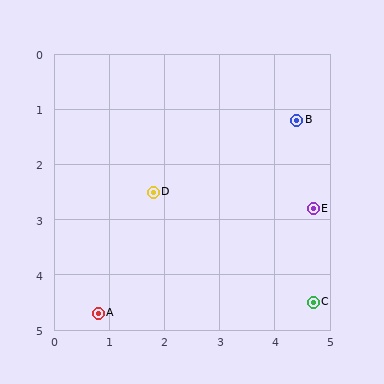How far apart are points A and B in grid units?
Points A and B are about 5.0 grid units apart.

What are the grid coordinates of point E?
Point E is at approximately (4.7, 2.8).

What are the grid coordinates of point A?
Point A is at approximately (0.8, 4.7).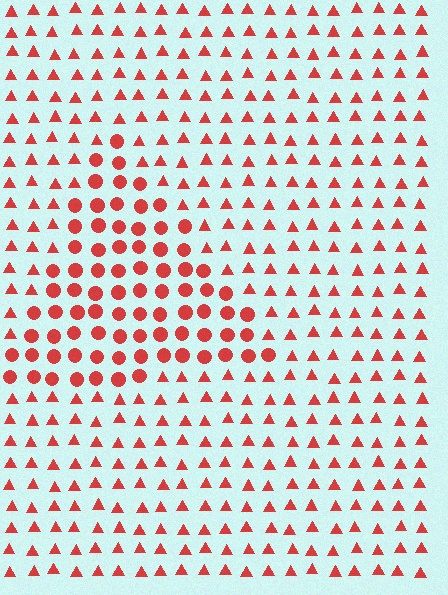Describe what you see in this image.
The image is filled with small red elements arranged in a uniform grid. A triangle-shaped region contains circles, while the surrounding area contains triangles. The boundary is defined purely by the change in element shape.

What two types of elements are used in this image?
The image uses circles inside the triangle region and triangles outside it.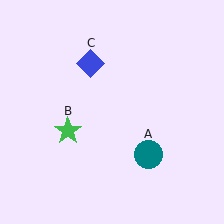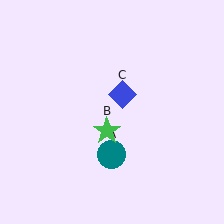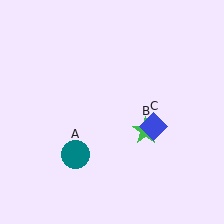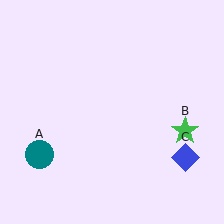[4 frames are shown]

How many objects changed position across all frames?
3 objects changed position: teal circle (object A), green star (object B), blue diamond (object C).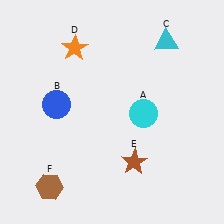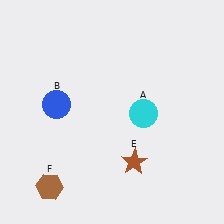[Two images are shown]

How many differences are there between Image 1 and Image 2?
There are 2 differences between the two images.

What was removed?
The cyan triangle (C), the orange star (D) were removed in Image 2.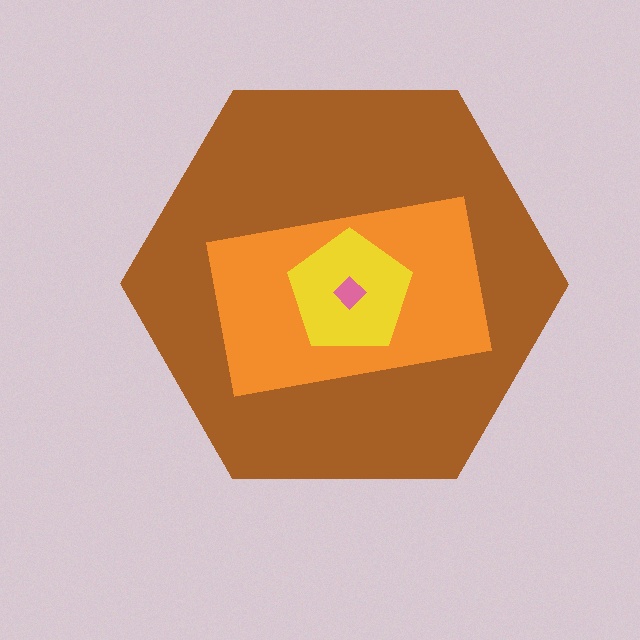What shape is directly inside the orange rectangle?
The yellow pentagon.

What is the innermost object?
The pink diamond.